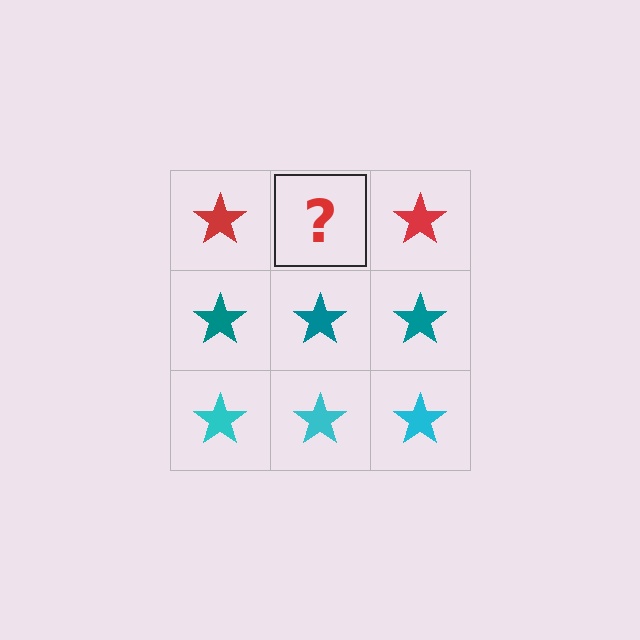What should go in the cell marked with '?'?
The missing cell should contain a red star.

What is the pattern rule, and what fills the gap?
The rule is that each row has a consistent color. The gap should be filled with a red star.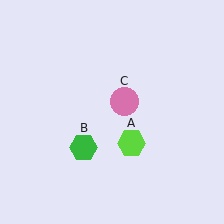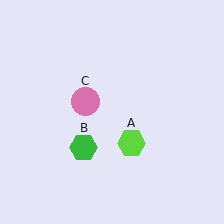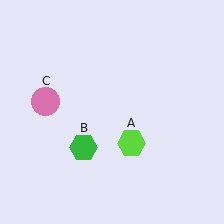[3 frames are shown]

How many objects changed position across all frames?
1 object changed position: pink circle (object C).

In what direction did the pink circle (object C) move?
The pink circle (object C) moved left.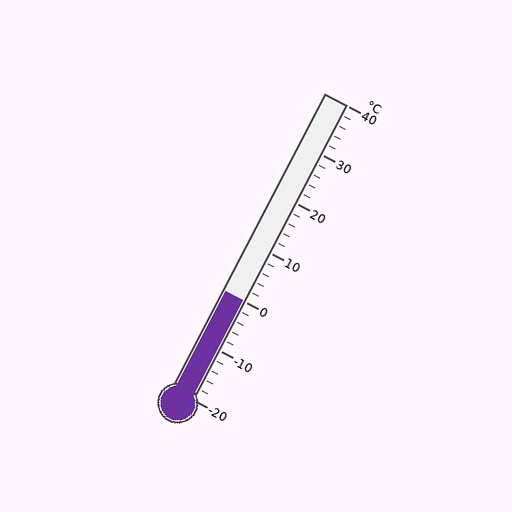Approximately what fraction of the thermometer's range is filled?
The thermometer is filled to approximately 35% of its range.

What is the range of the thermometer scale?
The thermometer scale ranges from -20°C to 40°C.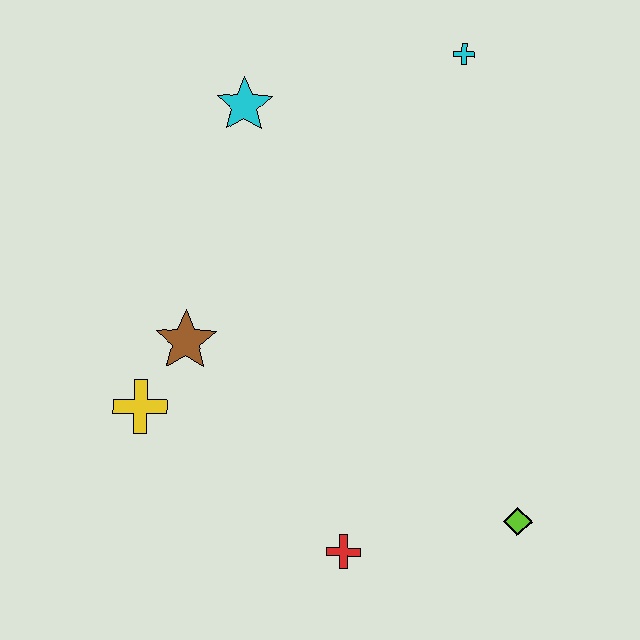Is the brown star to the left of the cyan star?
Yes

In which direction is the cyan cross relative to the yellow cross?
The cyan cross is above the yellow cross.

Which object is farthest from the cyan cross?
The red cross is farthest from the cyan cross.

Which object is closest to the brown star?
The yellow cross is closest to the brown star.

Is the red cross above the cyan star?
No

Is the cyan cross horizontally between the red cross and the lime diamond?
Yes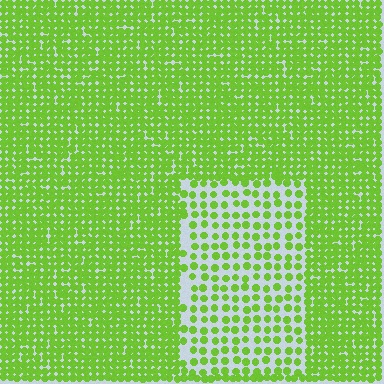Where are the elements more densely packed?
The elements are more densely packed outside the rectangle boundary.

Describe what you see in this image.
The image contains small lime elements arranged at two different densities. A rectangle-shaped region is visible where the elements are less densely packed than the surrounding area.